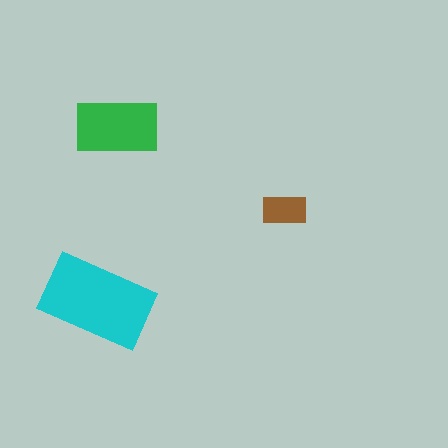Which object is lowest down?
The cyan rectangle is bottommost.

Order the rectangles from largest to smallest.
the cyan one, the green one, the brown one.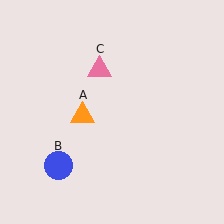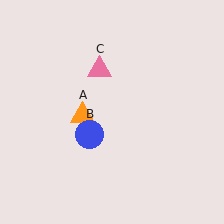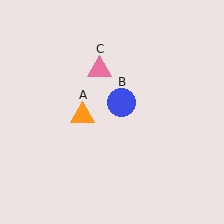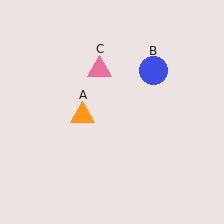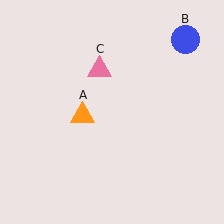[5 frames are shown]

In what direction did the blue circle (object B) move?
The blue circle (object B) moved up and to the right.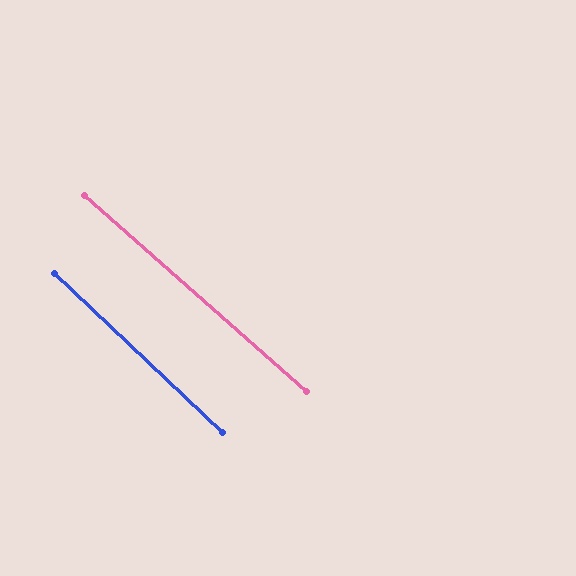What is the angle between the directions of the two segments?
Approximately 2 degrees.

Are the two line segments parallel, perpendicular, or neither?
Parallel — their directions differ by only 1.9°.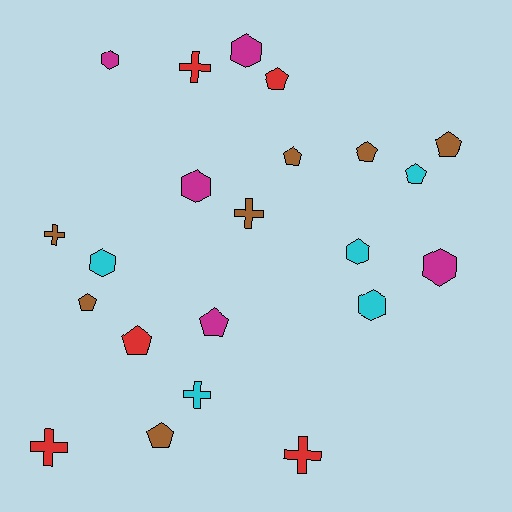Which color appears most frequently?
Brown, with 7 objects.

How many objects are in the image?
There are 22 objects.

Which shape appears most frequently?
Pentagon, with 9 objects.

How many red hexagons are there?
There are no red hexagons.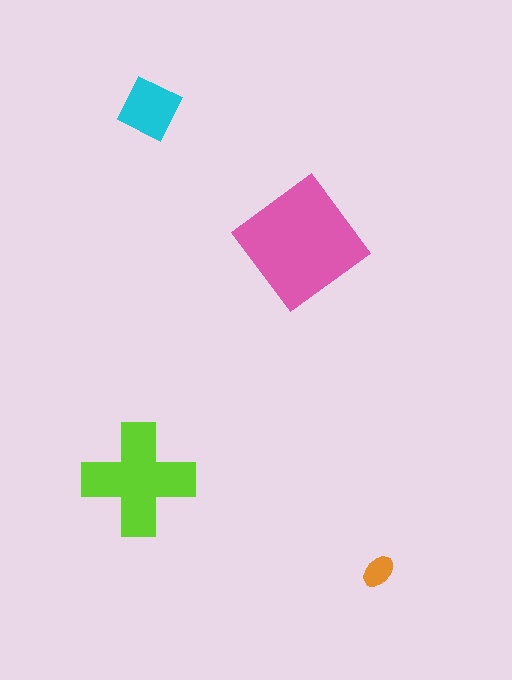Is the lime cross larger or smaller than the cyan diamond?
Larger.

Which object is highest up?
The cyan diamond is topmost.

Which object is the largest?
The pink diamond.